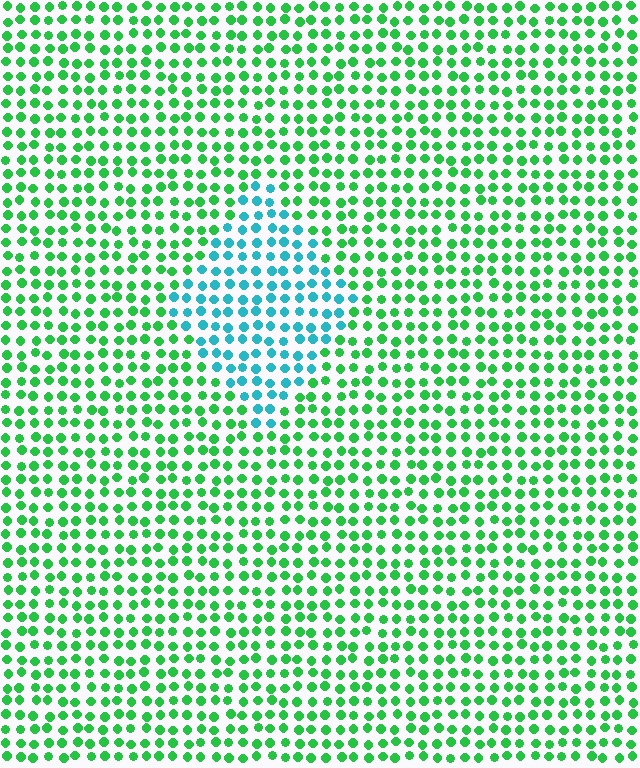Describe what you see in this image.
The image is filled with small green elements in a uniform arrangement. A diamond-shaped region is visible where the elements are tinted to a slightly different hue, forming a subtle color boundary.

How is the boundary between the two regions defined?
The boundary is defined purely by a slight shift in hue (about 54 degrees). Spacing, size, and orientation are identical on both sides.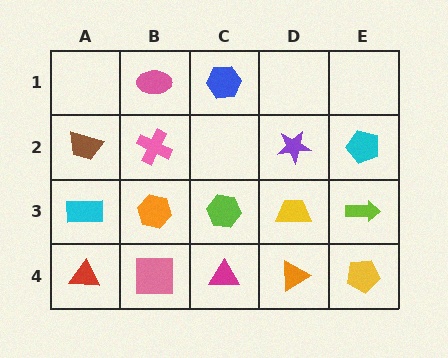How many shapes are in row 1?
2 shapes.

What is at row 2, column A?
A brown trapezoid.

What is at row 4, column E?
A yellow pentagon.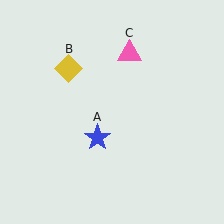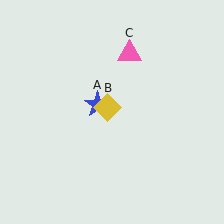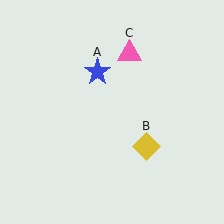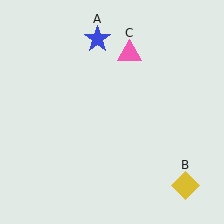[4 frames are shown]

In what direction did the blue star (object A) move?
The blue star (object A) moved up.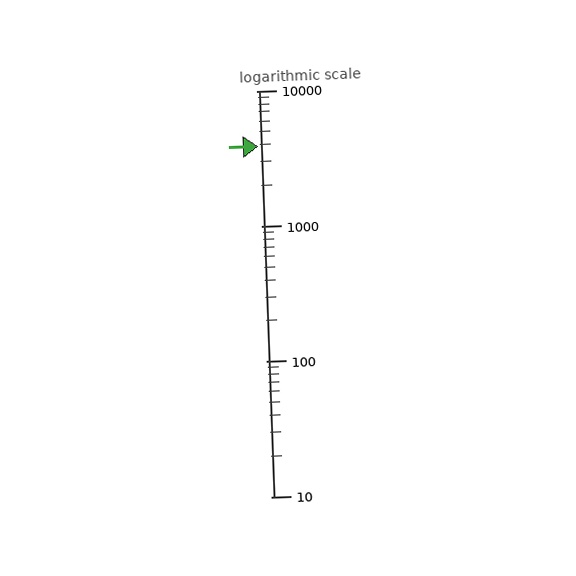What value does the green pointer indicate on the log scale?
The pointer indicates approximately 3900.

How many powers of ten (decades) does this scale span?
The scale spans 3 decades, from 10 to 10000.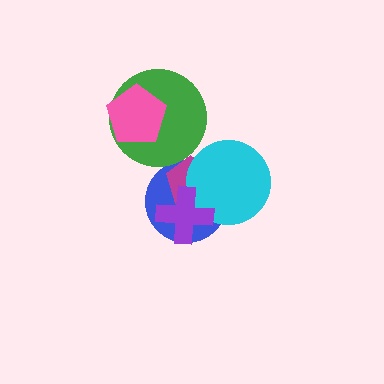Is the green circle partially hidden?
Yes, it is partially covered by another shape.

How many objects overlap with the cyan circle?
3 objects overlap with the cyan circle.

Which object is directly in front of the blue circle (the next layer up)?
The magenta pentagon is directly in front of the blue circle.